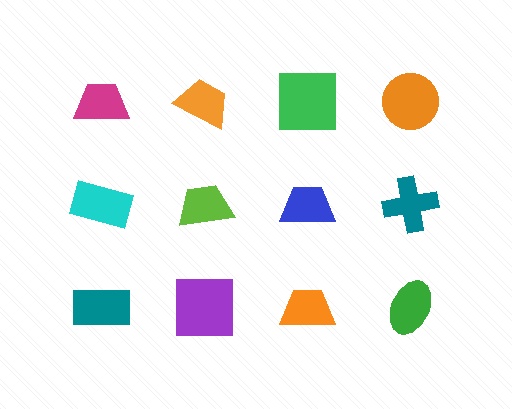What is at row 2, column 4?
A teal cross.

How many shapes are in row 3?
4 shapes.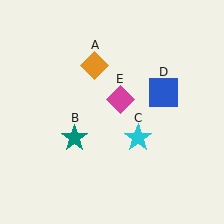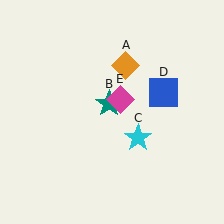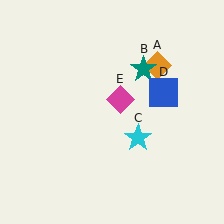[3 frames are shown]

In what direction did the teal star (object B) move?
The teal star (object B) moved up and to the right.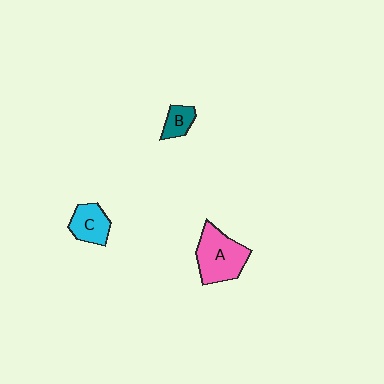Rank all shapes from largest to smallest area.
From largest to smallest: A (pink), C (cyan), B (teal).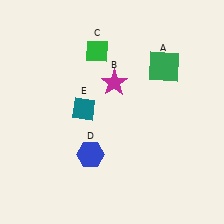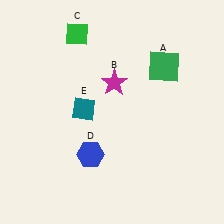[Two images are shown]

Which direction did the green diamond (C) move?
The green diamond (C) moved left.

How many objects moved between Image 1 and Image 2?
1 object moved between the two images.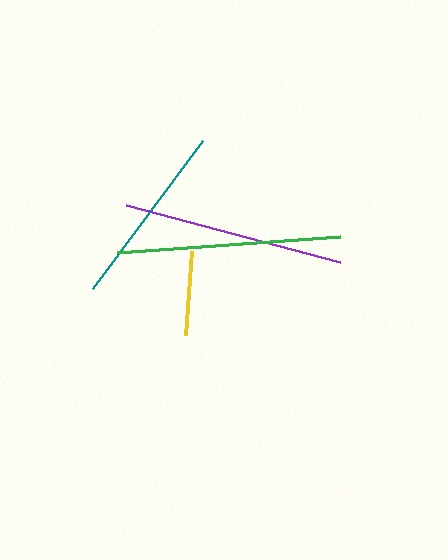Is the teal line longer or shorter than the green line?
The green line is longer than the teal line.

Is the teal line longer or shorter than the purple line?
The purple line is longer than the teal line.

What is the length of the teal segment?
The teal segment is approximately 185 pixels long.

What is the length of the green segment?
The green segment is approximately 223 pixels long.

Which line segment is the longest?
The green line is the longest at approximately 223 pixels.